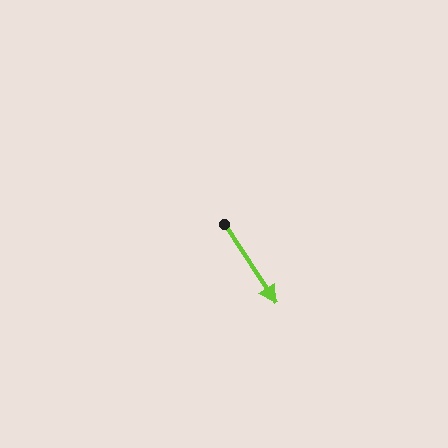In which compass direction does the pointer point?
Southeast.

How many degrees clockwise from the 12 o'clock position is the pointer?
Approximately 147 degrees.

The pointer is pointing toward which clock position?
Roughly 5 o'clock.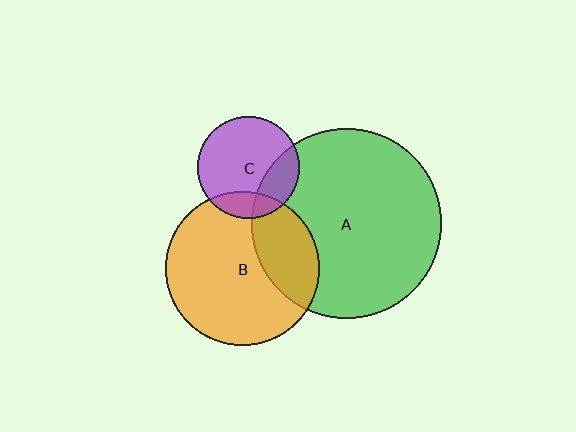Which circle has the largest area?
Circle A (green).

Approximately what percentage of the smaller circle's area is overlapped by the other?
Approximately 25%.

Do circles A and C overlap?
Yes.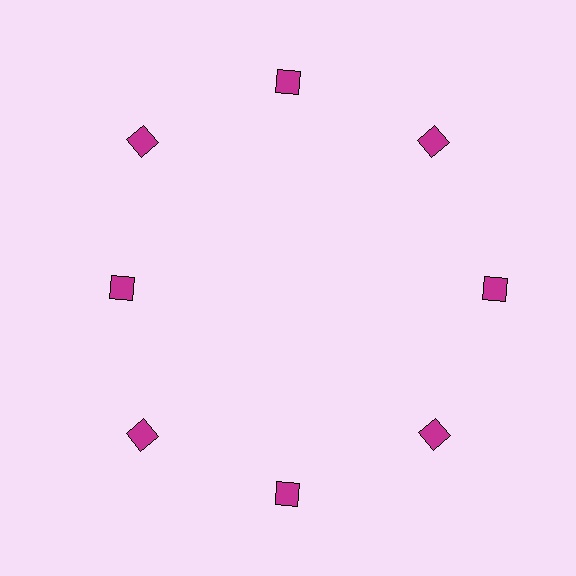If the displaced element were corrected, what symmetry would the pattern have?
It would have 8-fold rotational symmetry — the pattern would map onto itself every 45 degrees.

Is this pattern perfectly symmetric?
No. The 8 magenta squares are arranged in a ring, but one element near the 9 o'clock position is pulled inward toward the center, breaking the 8-fold rotational symmetry.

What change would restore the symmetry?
The symmetry would be restored by moving it outward, back onto the ring so that all 8 squares sit at equal angles and equal distance from the center.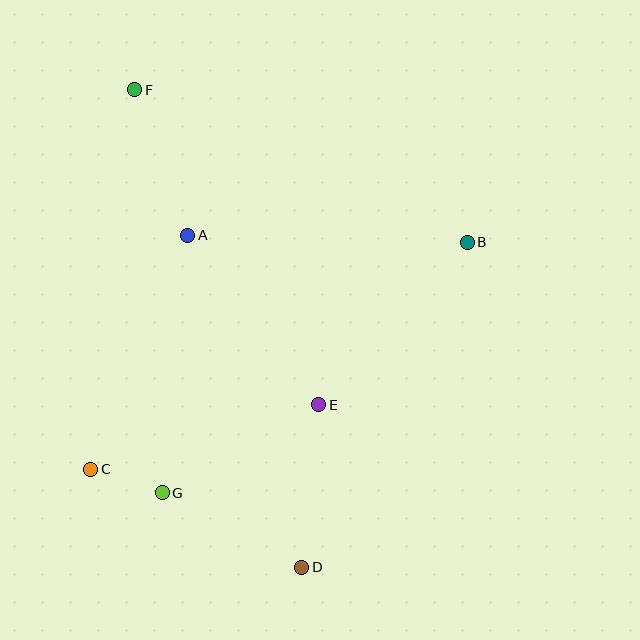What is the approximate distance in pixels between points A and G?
The distance between A and G is approximately 259 pixels.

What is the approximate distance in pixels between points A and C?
The distance between A and C is approximately 253 pixels.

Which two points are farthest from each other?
Points D and F are farthest from each other.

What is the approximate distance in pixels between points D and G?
The distance between D and G is approximately 158 pixels.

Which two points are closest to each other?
Points C and G are closest to each other.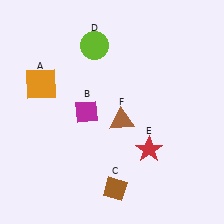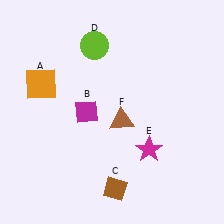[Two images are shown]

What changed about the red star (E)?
In Image 1, E is red. In Image 2, it changed to magenta.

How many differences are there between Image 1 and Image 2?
There is 1 difference between the two images.